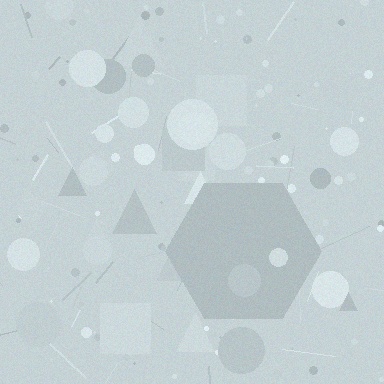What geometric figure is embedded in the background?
A hexagon is embedded in the background.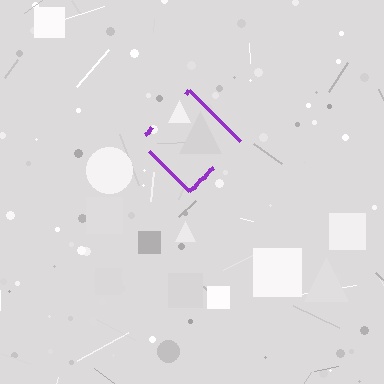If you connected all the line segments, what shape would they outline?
They would outline a diamond.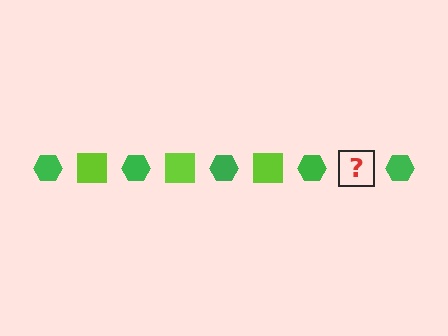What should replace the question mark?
The question mark should be replaced with a lime square.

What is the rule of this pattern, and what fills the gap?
The rule is that the pattern alternates between green hexagon and lime square. The gap should be filled with a lime square.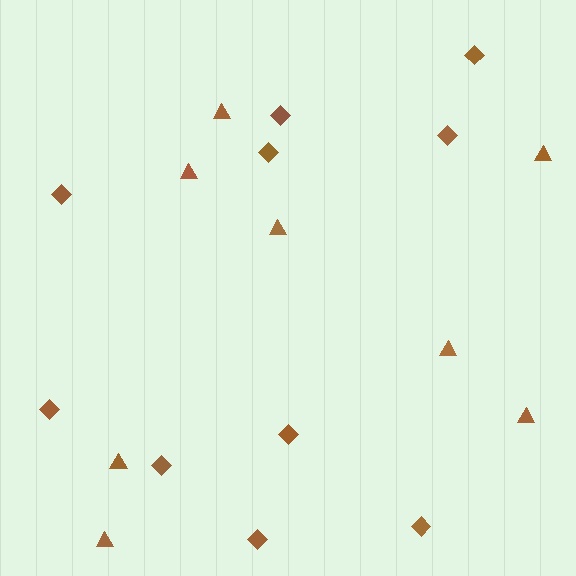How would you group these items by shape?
There are 2 groups: one group of diamonds (10) and one group of triangles (8).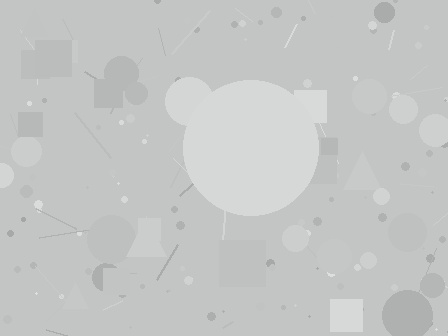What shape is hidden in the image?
A circle is hidden in the image.